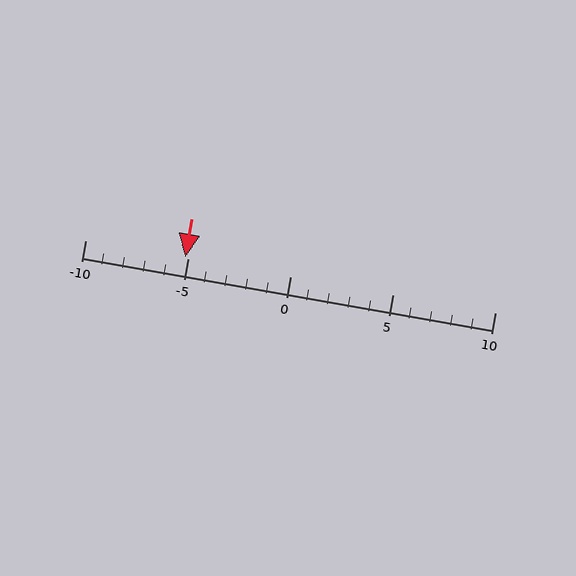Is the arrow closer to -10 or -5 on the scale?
The arrow is closer to -5.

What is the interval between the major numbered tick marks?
The major tick marks are spaced 5 units apart.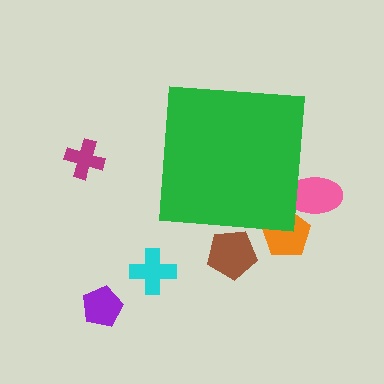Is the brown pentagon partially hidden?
Yes, the brown pentagon is partially hidden behind the green square.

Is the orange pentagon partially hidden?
Yes, the orange pentagon is partially hidden behind the green square.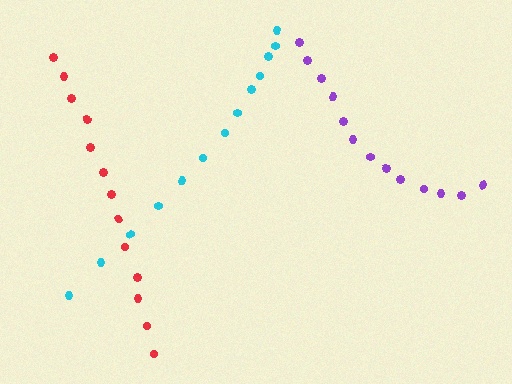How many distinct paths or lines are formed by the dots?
There are 3 distinct paths.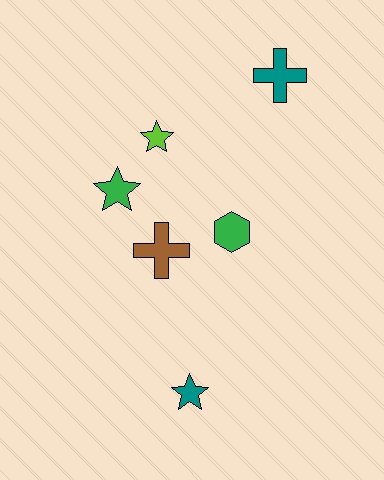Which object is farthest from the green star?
The teal star is farthest from the green star.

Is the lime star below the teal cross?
Yes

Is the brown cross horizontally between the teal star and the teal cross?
No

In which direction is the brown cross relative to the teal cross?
The brown cross is below the teal cross.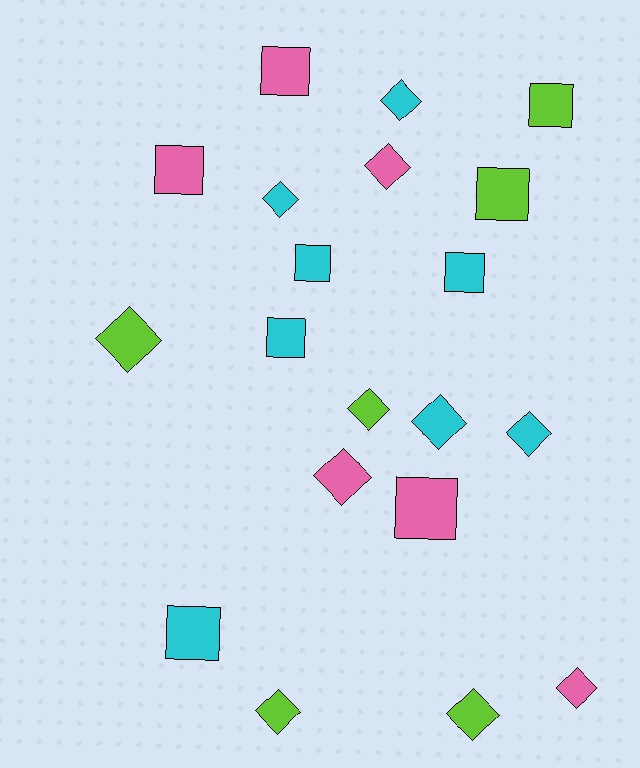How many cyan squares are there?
There are 4 cyan squares.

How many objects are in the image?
There are 20 objects.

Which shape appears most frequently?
Diamond, with 11 objects.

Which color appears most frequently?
Cyan, with 8 objects.